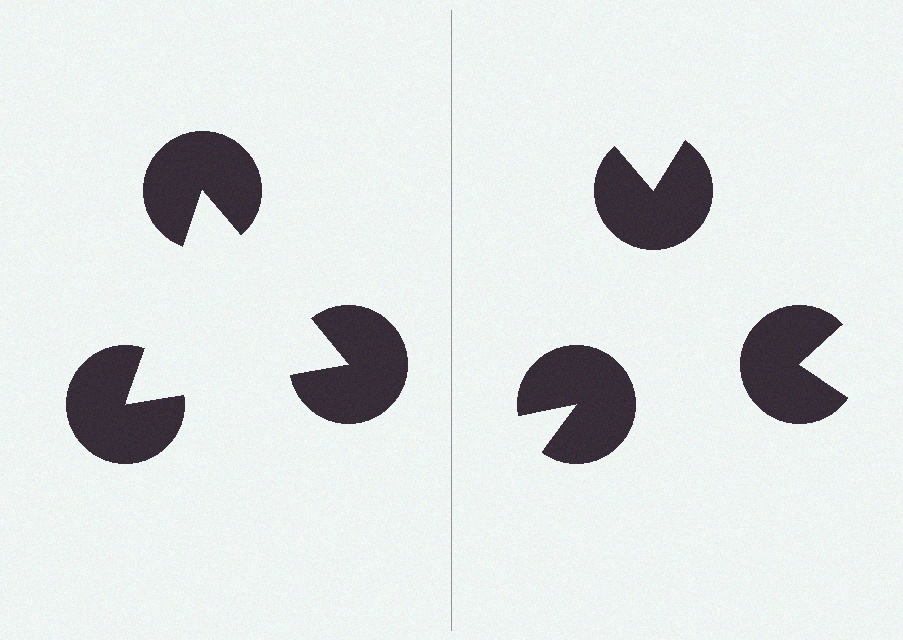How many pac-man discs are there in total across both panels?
6 — 3 on each side.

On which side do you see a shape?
An illusory triangle appears on the left side. On the right side the wedge cuts are rotated, so no coherent shape forms.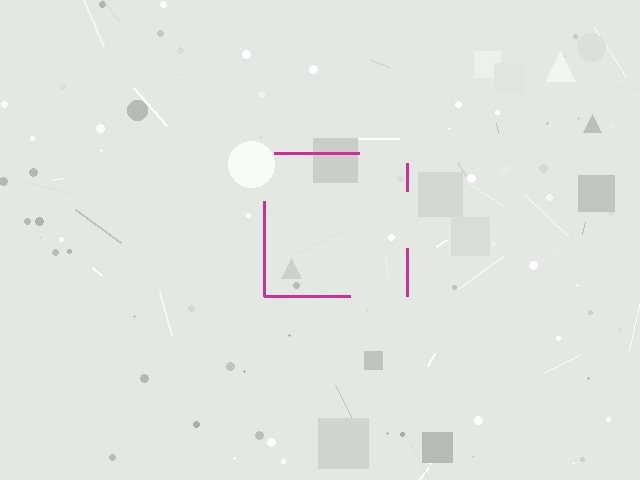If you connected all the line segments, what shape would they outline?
They would outline a square.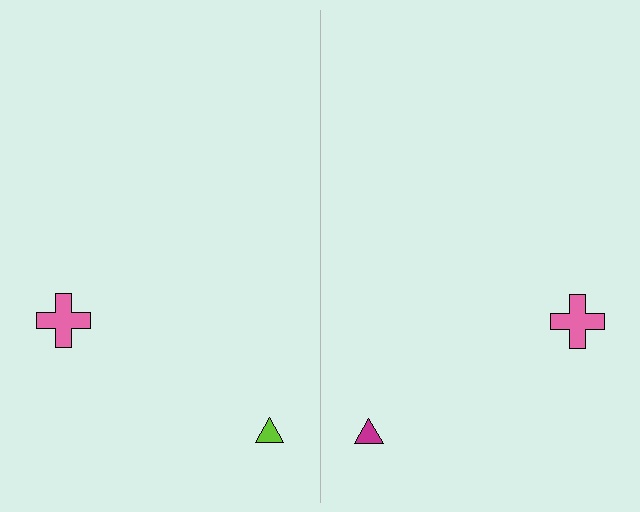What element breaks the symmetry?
The magenta triangle on the right side breaks the symmetry — its mirror counterpart is lime.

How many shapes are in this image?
There are 4 shapes in this image.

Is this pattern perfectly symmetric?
No, the pattern is not perfectly symmetric. The magenta triangle on the right side breaks the symmetry — its mirror counterpart is lime.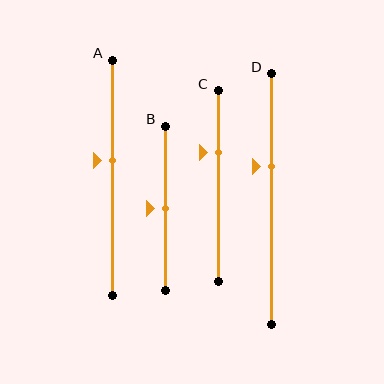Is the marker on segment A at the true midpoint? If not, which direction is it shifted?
No, the marker on segment A is shifted upward by about 7% of the segment length.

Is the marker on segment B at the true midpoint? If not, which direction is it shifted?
Yes, the marker on segment B is at the true midpoint.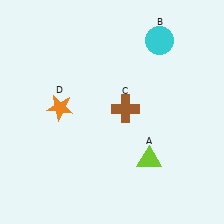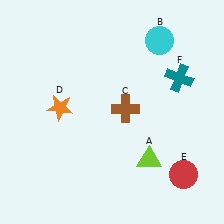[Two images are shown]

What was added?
A red circle (E), a teal cross (F) were added in Image 2.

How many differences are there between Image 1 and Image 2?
There are 2 differences between the two images.